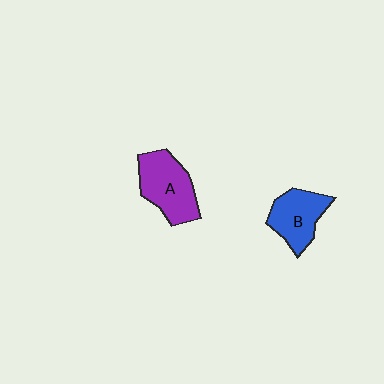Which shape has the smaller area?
Shape B (blue).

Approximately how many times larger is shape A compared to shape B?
Approximately 1.2 times.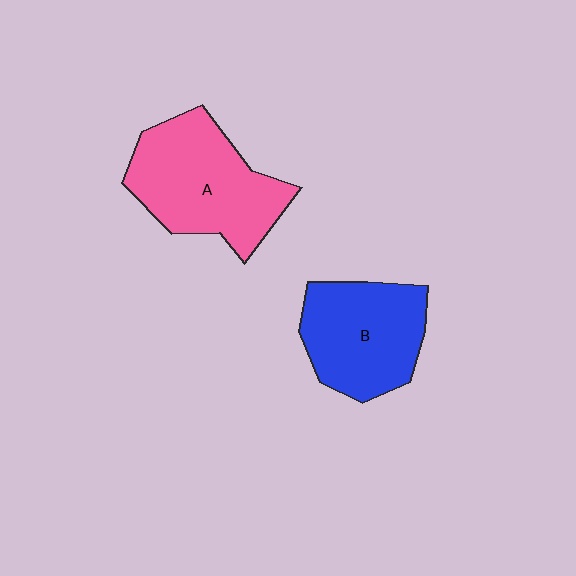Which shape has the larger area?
Shape A (pink).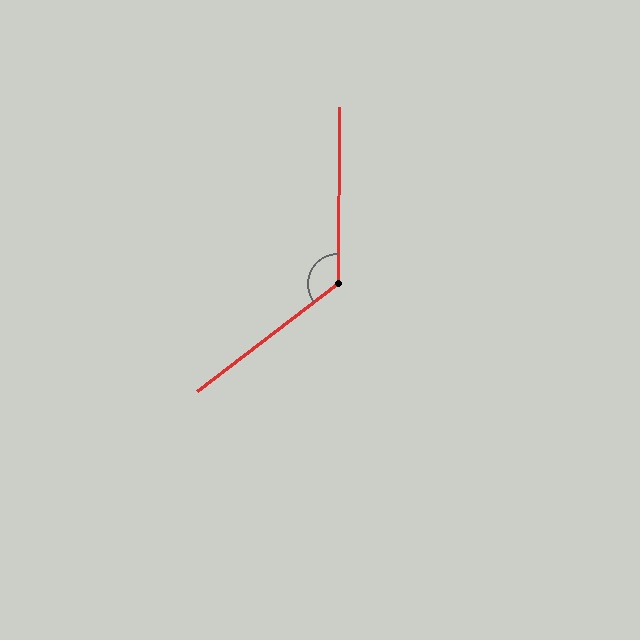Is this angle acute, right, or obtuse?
It is obtuse.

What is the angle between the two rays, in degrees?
Approximately 128 degrees.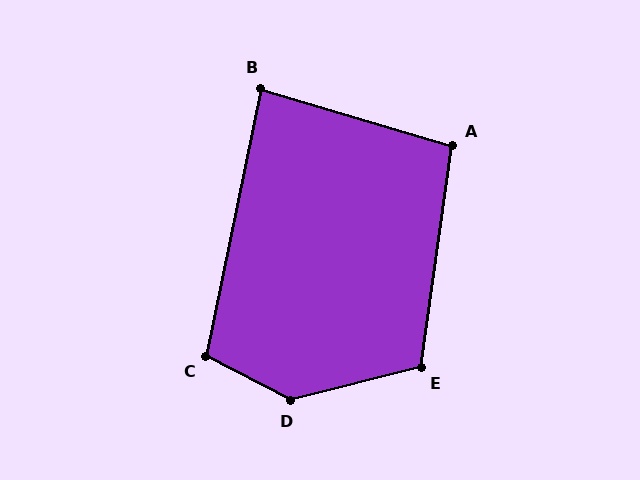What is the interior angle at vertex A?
Approximately 99 degrees (obtuse).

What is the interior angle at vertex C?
Approximately 106 degrees (obtuse).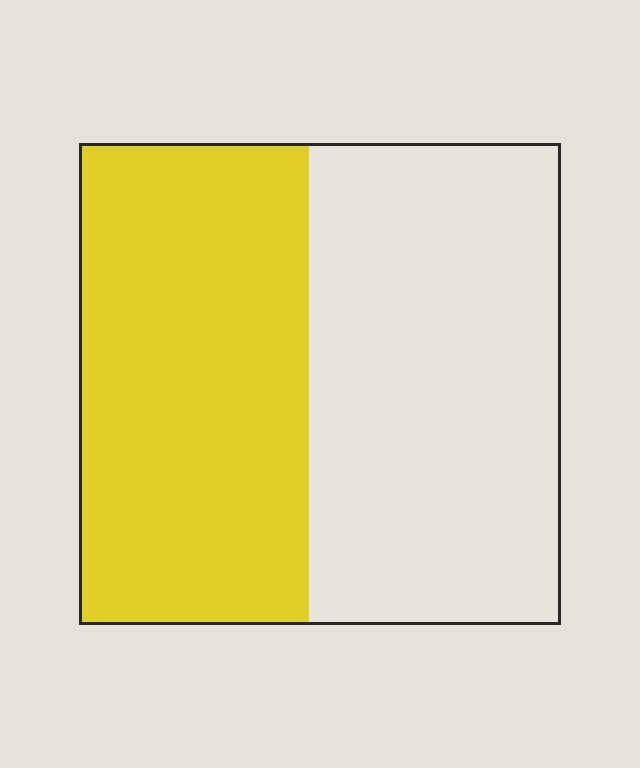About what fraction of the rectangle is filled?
About one half (1/2).